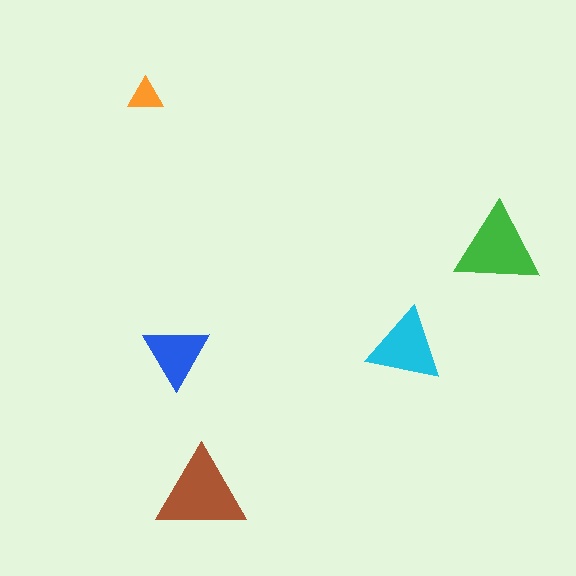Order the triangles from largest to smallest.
the brown one, the green one, the cyan one, the blue one, the orange one.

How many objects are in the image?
There are 5 objects in the image.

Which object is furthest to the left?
The orange triangle is leftmost.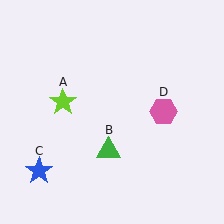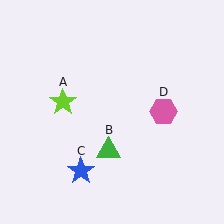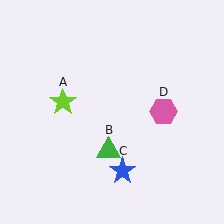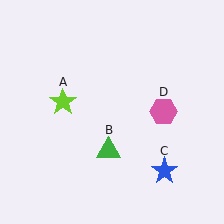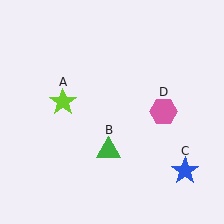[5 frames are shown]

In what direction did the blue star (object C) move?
The blue star (object C) moved right.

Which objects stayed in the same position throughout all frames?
Lime star (object A) and green triangle (object B) and pink hexagon (object D) remained stationary.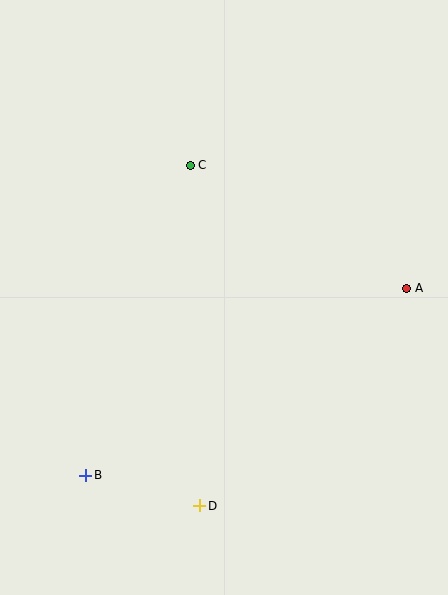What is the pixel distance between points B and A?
The distance between B and A is 371 pixels.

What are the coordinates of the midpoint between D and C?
The midpoint between D and C is at (195, 335).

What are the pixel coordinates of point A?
Point A is at (407, 288).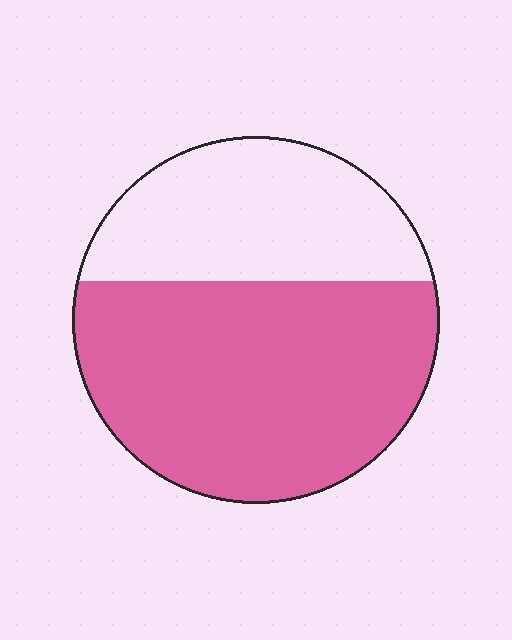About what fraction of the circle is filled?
About five eighths (5/8).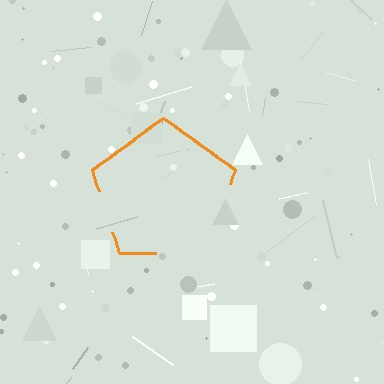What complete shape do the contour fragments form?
The contour fragments form a pentagon.